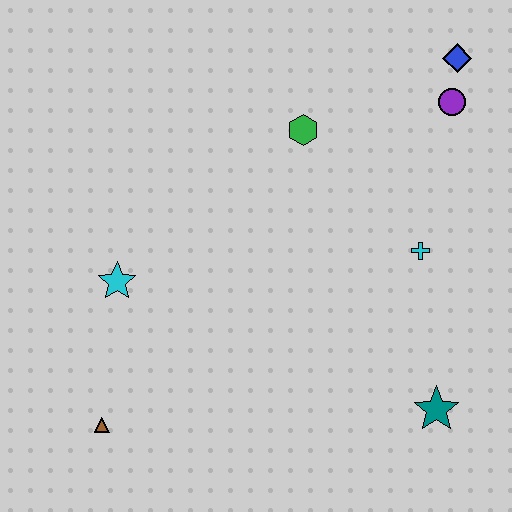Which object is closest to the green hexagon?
The purple circle is closest to the green hexagon.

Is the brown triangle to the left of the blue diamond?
Yes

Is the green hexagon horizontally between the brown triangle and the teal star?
Yes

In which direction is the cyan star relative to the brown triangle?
The cyan star is above the brown triangle.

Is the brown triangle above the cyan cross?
No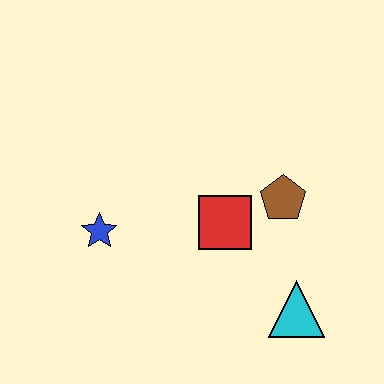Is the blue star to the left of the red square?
Yes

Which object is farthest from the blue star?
The cyan triangle is farthest from the blue star.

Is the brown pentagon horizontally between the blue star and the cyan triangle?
Yes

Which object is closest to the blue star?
The red square is closest to the blue star.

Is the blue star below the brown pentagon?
Yes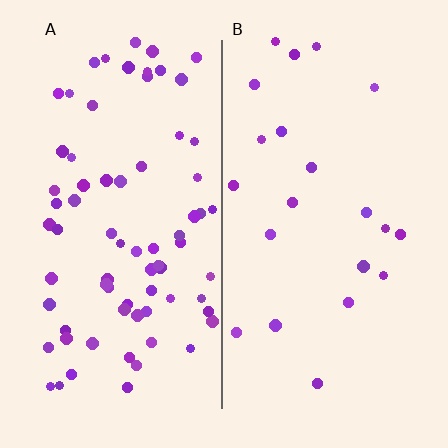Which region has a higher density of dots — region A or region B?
A (the left).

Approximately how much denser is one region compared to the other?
Approximately 3.4× — region A over region B.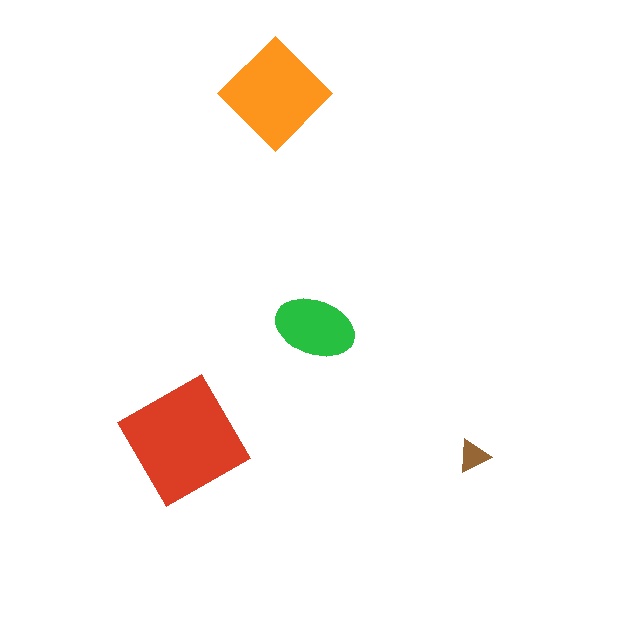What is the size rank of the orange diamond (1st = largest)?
2nd.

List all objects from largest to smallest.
The red square, the orange diamond, the green ellipse, the brown triangle.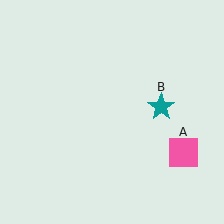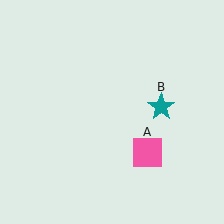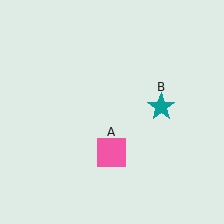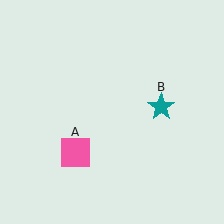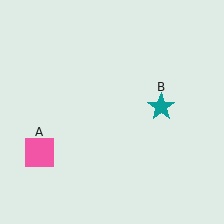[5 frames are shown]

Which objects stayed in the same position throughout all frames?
Teal star (object B) remained stationary.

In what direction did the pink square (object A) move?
The pink square (object A) moved left.